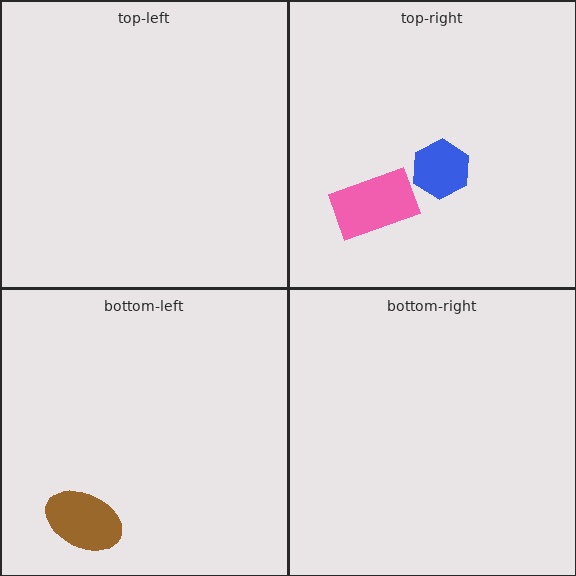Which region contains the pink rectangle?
The top-right region.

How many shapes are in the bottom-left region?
1.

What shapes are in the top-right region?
The blue hexagon, the pink rectangle.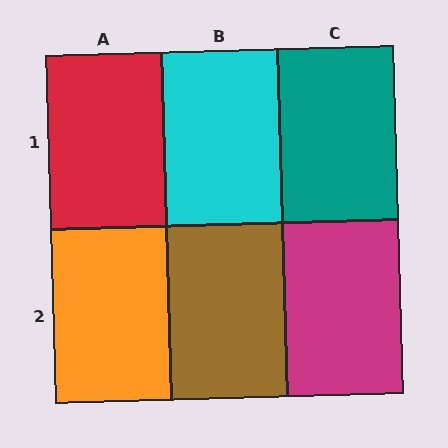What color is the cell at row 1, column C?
Teal.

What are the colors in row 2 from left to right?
Orange, brown, magenta.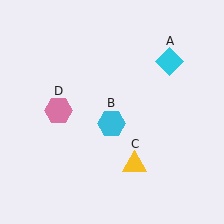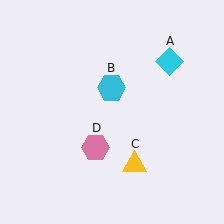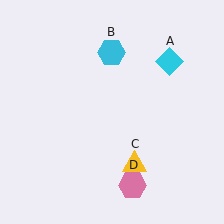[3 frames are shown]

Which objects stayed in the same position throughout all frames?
Cyan diamond (object A) and yellow triangle (object C) remained stationary.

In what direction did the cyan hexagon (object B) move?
The cyan hexagon (object B) moved up.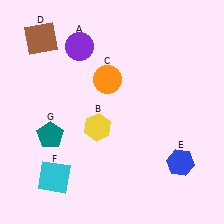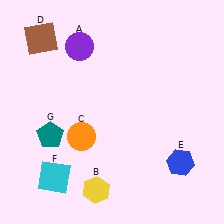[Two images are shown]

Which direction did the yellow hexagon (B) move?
The yellow hexagon (B) moved down.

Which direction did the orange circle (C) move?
The orange circle (C) moved down.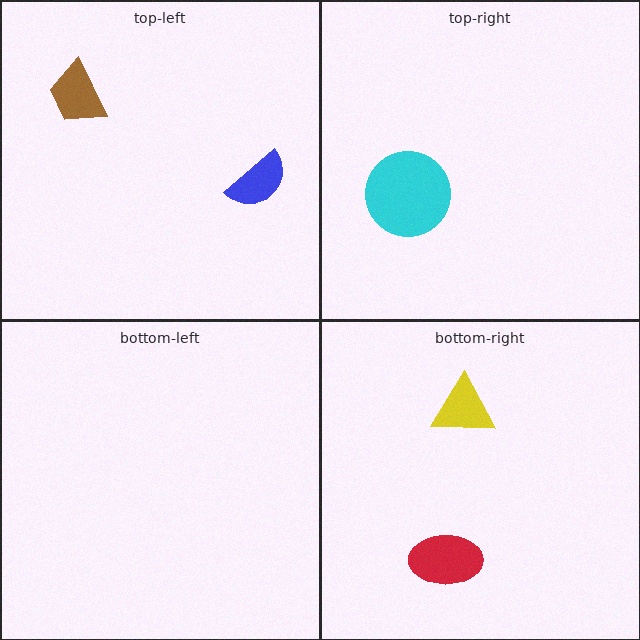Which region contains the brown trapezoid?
The top-left region.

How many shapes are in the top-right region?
1.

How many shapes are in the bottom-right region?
2.